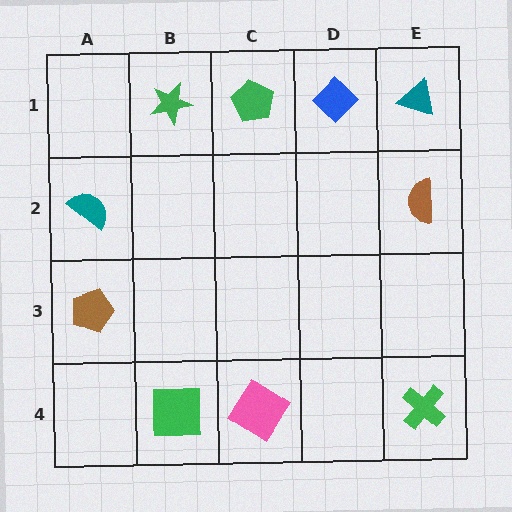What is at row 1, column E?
A teal triangle.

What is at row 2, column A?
A teal semicircle.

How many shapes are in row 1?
4 shapes.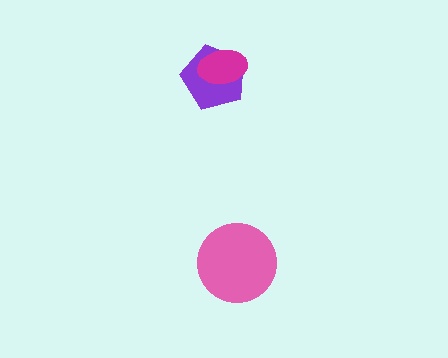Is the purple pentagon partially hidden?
Yes, it is partially covered by another shape.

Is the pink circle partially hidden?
No, no other shape covers it.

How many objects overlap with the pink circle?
0 objects overlap with the pink circle.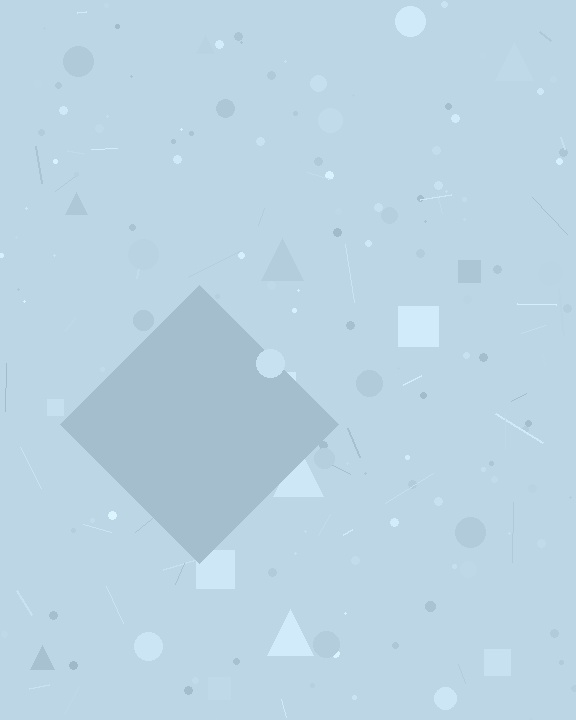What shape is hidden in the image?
A diamond is hidden in the image.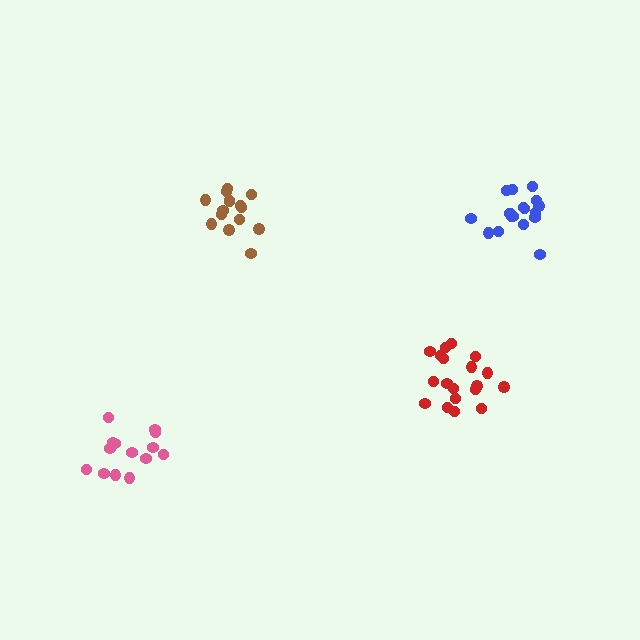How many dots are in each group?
Group 1: 19 dots, Group 2: 14 dots, Group 3: 15 dots, Group 4: 18 dots (66 total).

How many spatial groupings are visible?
There are 4 spatial groupings.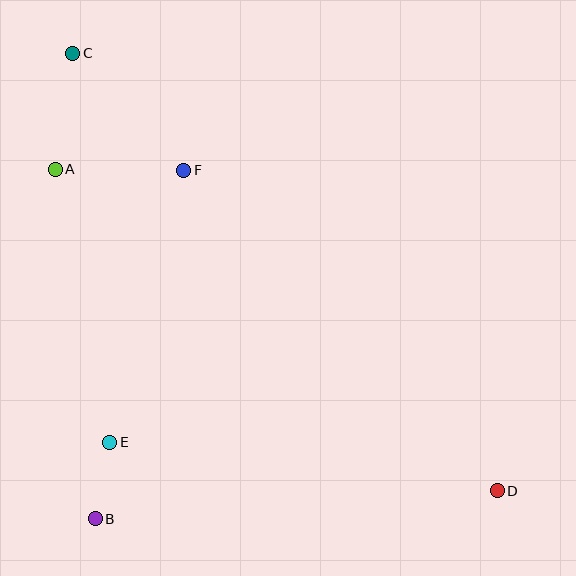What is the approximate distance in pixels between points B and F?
The distance between B and F is approximately 360 pixels.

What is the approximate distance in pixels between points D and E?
The distance between D and E is approximately 391 pixels.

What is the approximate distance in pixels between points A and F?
The distance between A and F is approximately 128 pixels.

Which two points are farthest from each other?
Points C and D are farthest from each other.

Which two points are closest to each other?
Points B and E are closest to each other.